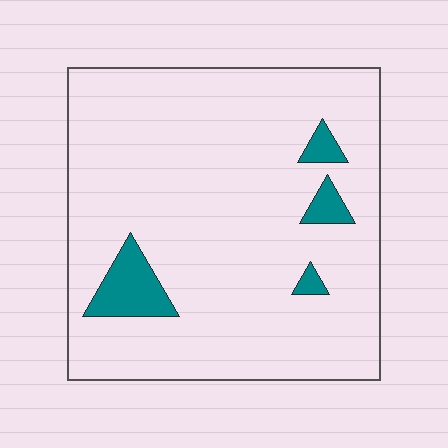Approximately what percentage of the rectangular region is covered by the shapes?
Approximately 10%.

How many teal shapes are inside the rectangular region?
4.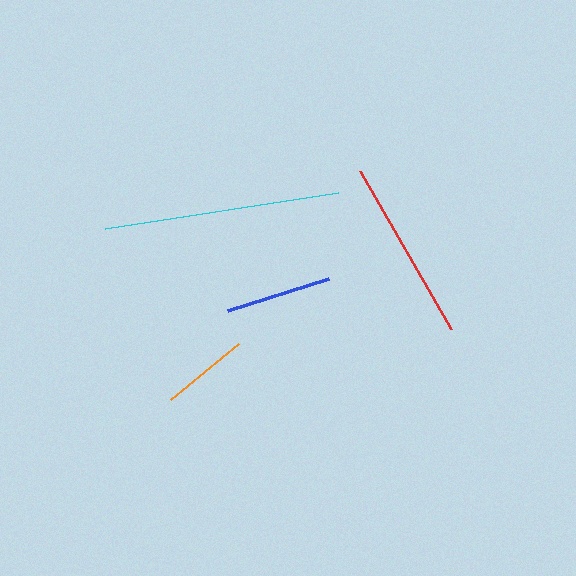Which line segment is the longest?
The cyan line is the longest at approximately 236 pixels.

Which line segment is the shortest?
The orange line is the shortest at approximately 89 pixels.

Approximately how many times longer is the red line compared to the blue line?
The red line is approximately 1.7 times the length of the blue line.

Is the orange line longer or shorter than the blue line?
The blue line is longer than the orange line.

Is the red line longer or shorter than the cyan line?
The cyan line is longer than the red line.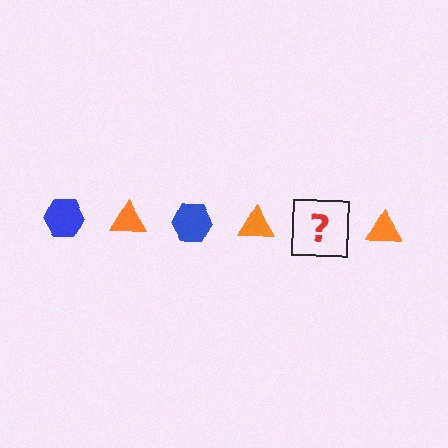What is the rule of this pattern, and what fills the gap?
The rule is that the pattern alternates between blue hexagon and orange triangle. The gap should be filled with a blue hexagon.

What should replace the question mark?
The question mark should be replaced with a blue hexagon.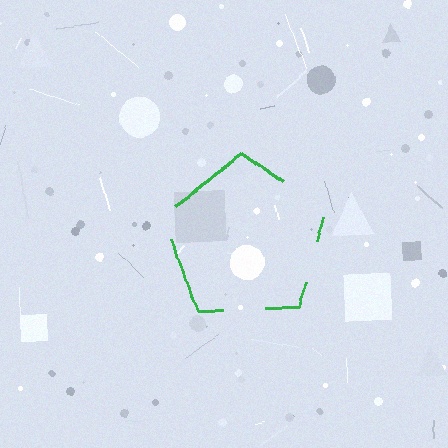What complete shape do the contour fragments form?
The contour fragments form a pentagon.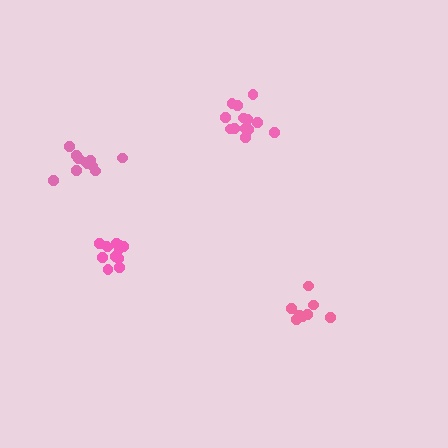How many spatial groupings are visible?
There are 4 spatial groupings.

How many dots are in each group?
Group 1: 12 dots, Group 2: 13 dots, Group 3: 11 dots, Group 4: 8 dots (44 total).